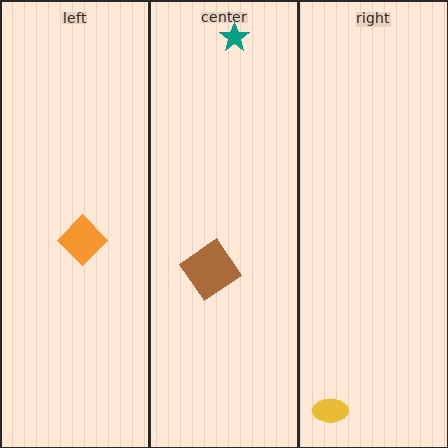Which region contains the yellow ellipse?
The right region.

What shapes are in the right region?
The yellow ellipse.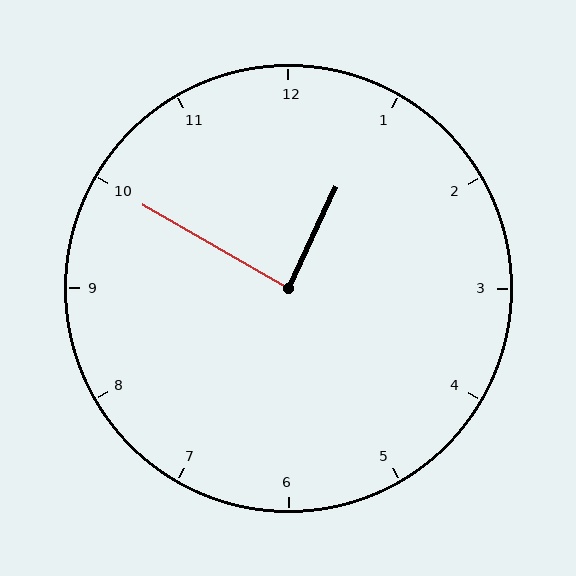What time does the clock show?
12:50.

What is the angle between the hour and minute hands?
Approximately 85 degrees.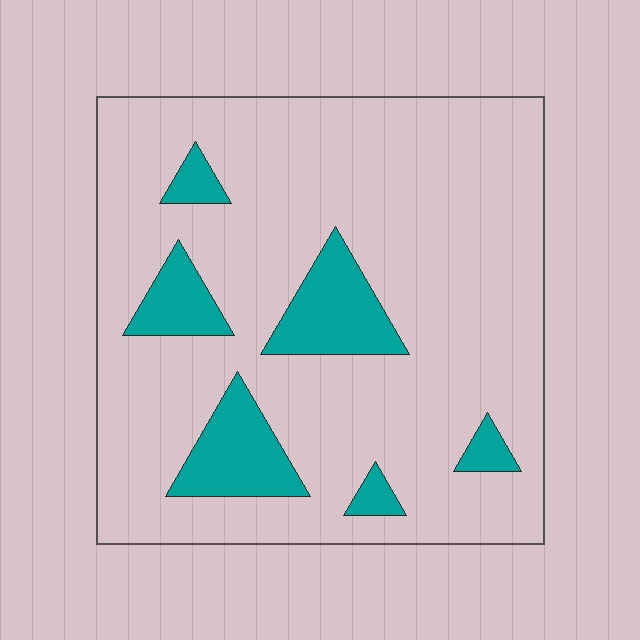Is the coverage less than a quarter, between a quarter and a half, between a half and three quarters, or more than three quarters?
Less than a quarter.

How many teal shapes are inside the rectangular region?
6.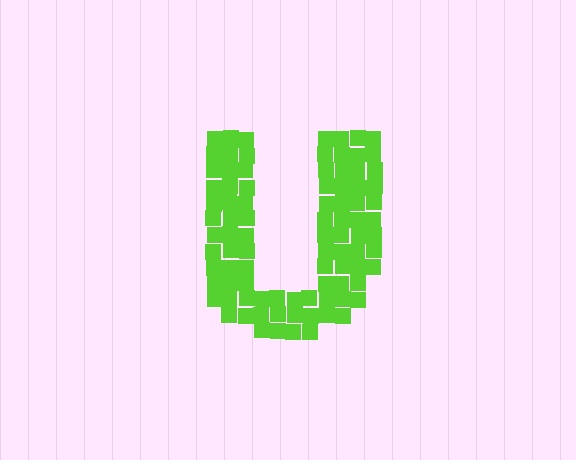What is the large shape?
The large shape is the letter U.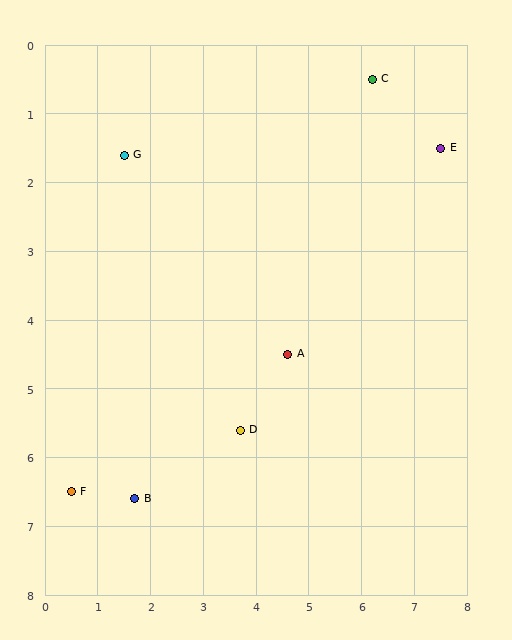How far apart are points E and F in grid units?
Points E and F are about 8.6 grid units apart.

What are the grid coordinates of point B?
Point B is at approximately (1.7, 6.6).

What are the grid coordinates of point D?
Point D is at approximately (3.7, 5.6).